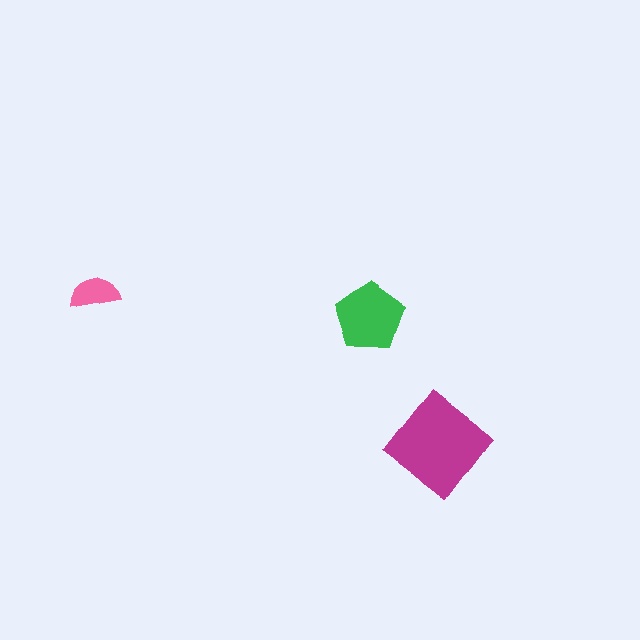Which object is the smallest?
The pink semicircle.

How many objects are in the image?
There are 3 objects in the image.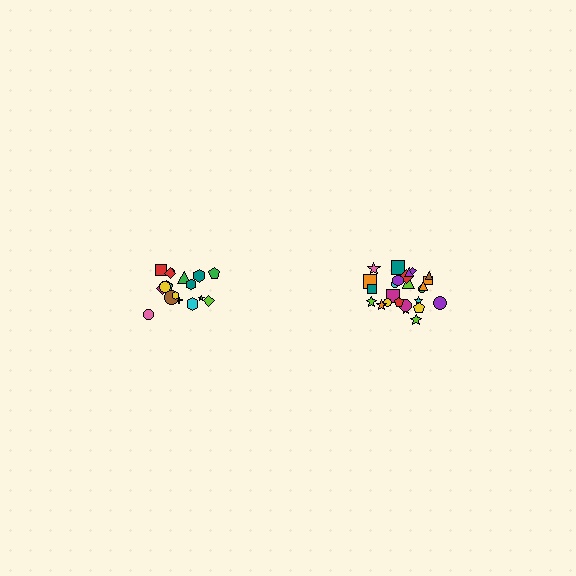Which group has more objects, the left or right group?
The right group.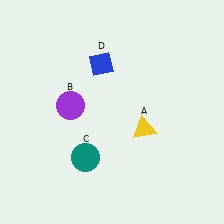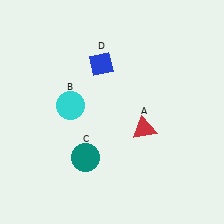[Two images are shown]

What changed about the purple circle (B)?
In Image 1, B is purple. In Image 2, it changed to cyan.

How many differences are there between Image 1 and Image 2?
There are 2 differences between the two images.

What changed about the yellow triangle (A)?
In Image 1, A is yellow. In Image 2, it changed to red.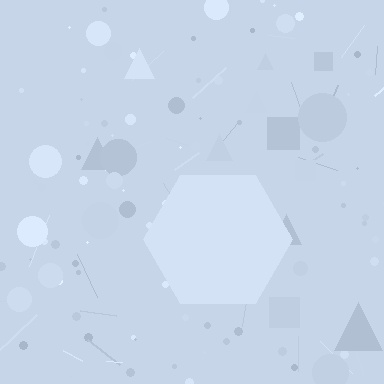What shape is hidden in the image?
A hexagon is hidden in the image.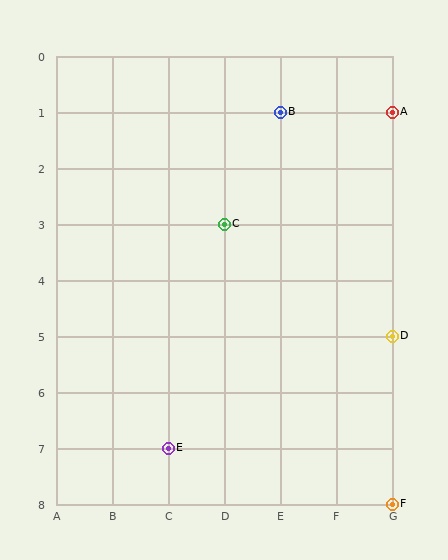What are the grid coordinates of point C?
Point C is at grid coordinates (D, 3).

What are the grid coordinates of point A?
Point A is at grid coordinates (G, 1).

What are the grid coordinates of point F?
Point F is at grid coordinates (G, 8).